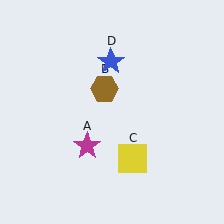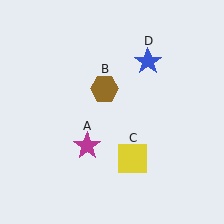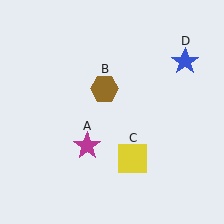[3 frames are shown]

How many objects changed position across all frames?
1 object changed position: blue star (object D).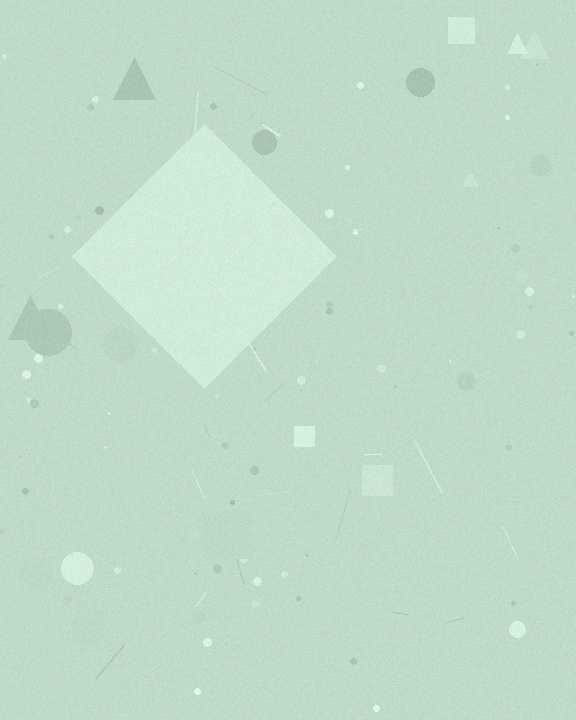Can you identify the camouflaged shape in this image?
The camouflaged shape is a diamond.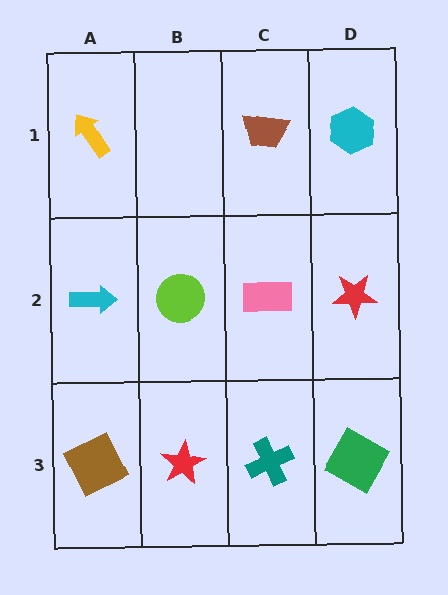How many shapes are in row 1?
3 shapes.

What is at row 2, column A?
A cyan arrow.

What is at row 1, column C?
A brown trapezoid.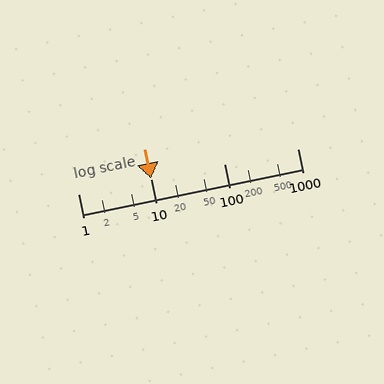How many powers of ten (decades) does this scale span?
The scale spans 3 decades, from 1 to 1000.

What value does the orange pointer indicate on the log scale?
The pointer indicates approximately 10.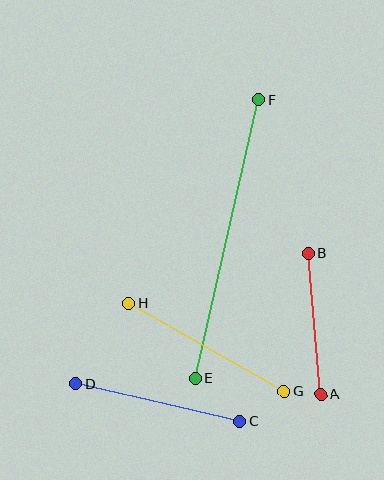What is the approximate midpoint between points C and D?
The midpoint is at approximately (158, 402) pixels.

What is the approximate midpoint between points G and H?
The midpoint is at approximately (207, 347) pixels.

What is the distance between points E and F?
The distance is approximately 286 pixels.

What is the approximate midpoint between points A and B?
The midpoint is at approximately (315, 323) pixels.